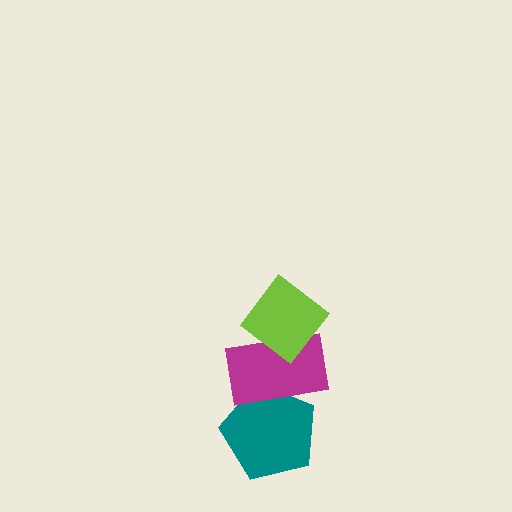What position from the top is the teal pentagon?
The teal pentagon is 3rd from the top.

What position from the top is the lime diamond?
The lime diamond is 1st from the top.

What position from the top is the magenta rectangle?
The magenta rectangle is 2nd from the top.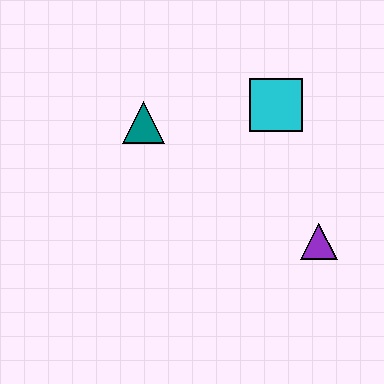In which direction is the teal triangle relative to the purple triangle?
The teal triangle is to the left of the purple triangle.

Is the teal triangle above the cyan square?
No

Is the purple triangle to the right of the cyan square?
Yes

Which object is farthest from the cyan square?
The purple triangle is farthest from the cyan square.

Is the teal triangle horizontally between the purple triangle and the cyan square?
No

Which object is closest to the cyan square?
The teal triangle is closest to the cyan square.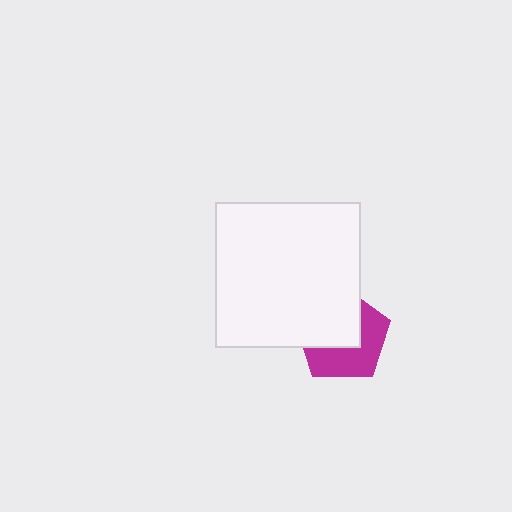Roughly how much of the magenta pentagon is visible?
About half of it is visible (roughly 50%).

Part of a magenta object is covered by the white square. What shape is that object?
It is a pentagon.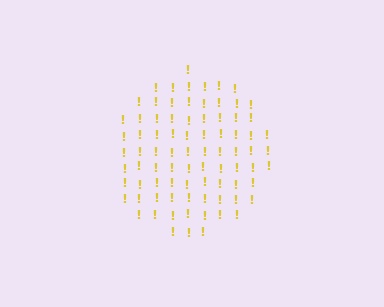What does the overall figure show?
The overall figure shows a circle.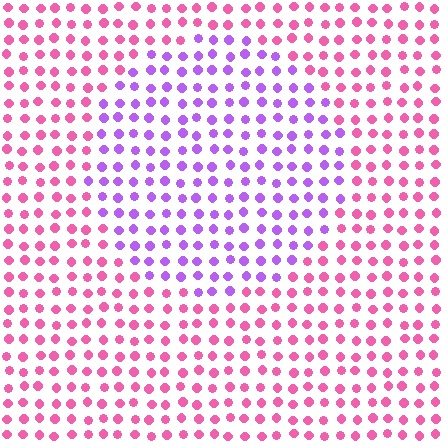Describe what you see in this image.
The image is filled with small pink elements in a uniform arrangement. A circle-shaped region is visible where the elements are tinted to a slightly different hue, forming a subtle color boundary.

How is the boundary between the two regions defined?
The boundary is defined purely by a slight shift in hue (about 51 degrees). Spacing, size, and orientation are identical on both sides.